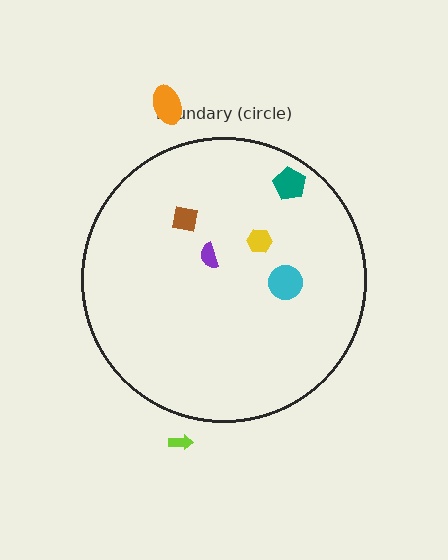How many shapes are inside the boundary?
5 inside, 2 outside.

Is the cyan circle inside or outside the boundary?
Inside.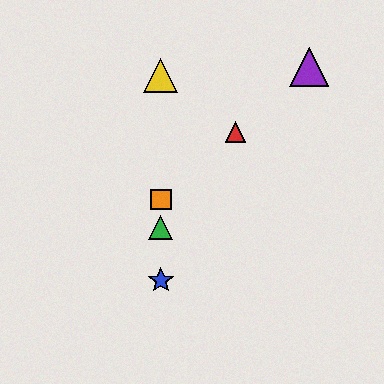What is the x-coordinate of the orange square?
The orange square is at x≈161.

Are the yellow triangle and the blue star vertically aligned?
Yes, both are at x≈161.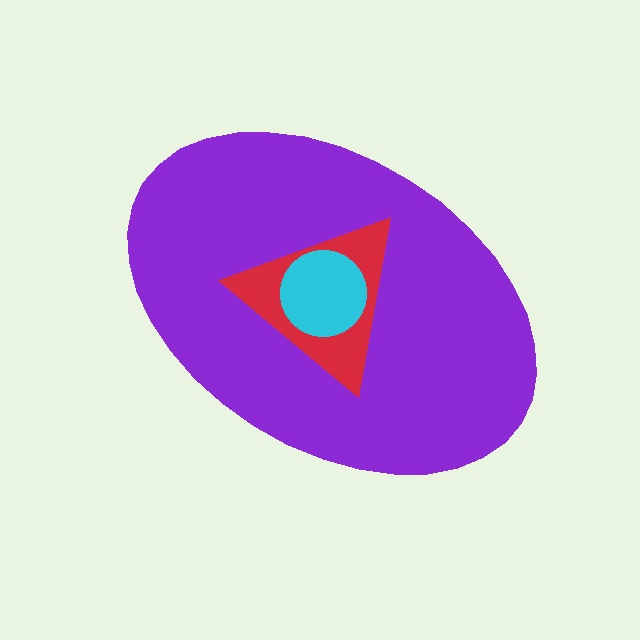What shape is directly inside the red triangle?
The cyan circle.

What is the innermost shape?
The cyan circle.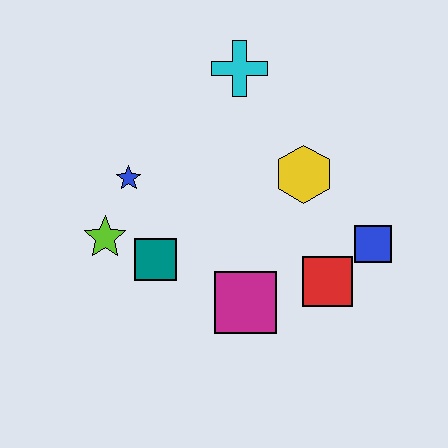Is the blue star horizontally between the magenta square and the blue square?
No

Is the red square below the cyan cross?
Yes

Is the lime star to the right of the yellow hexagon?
No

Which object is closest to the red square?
The blue square is closest to the red square.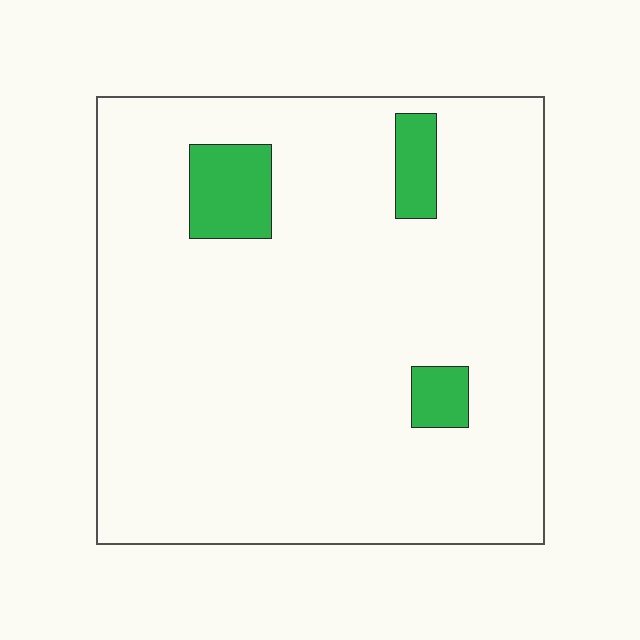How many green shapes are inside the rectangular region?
3.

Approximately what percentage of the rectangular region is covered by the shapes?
Approximately 10%.